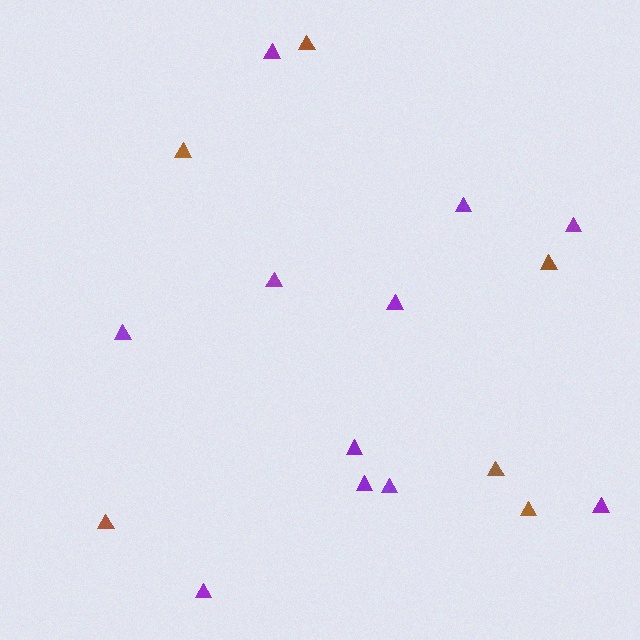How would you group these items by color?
There are 2 groups: one group of purple triangles (11) and one group of brown triangles (6).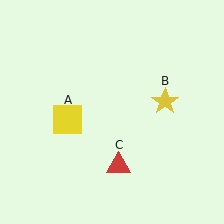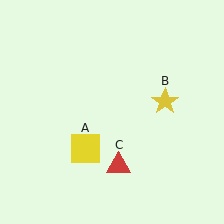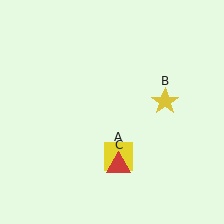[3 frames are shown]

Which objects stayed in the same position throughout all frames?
Yellow star (object B) and red triangle (object C) remained stationary.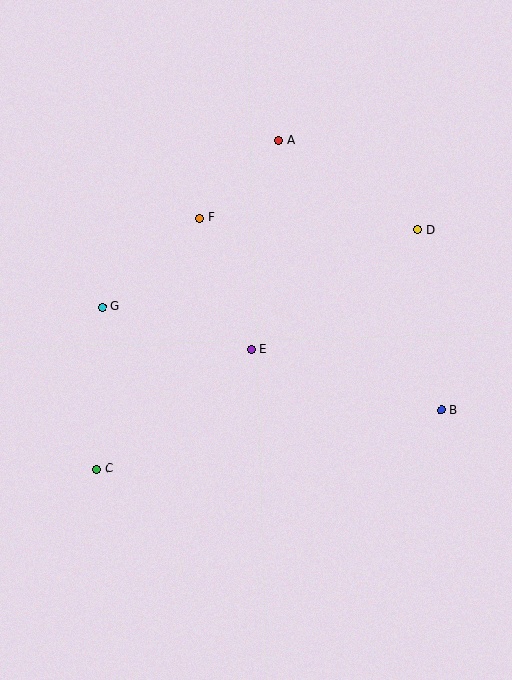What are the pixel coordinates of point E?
Point E is at (251, 349).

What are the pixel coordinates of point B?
Point B is at (441, 410).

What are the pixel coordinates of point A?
Point A is at (279, 140).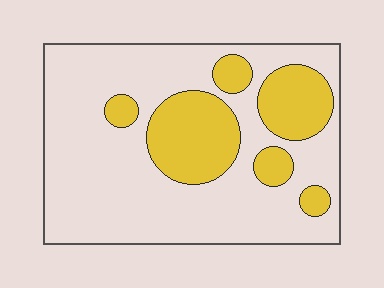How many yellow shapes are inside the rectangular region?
6.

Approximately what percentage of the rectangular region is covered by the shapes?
Approximately 25%.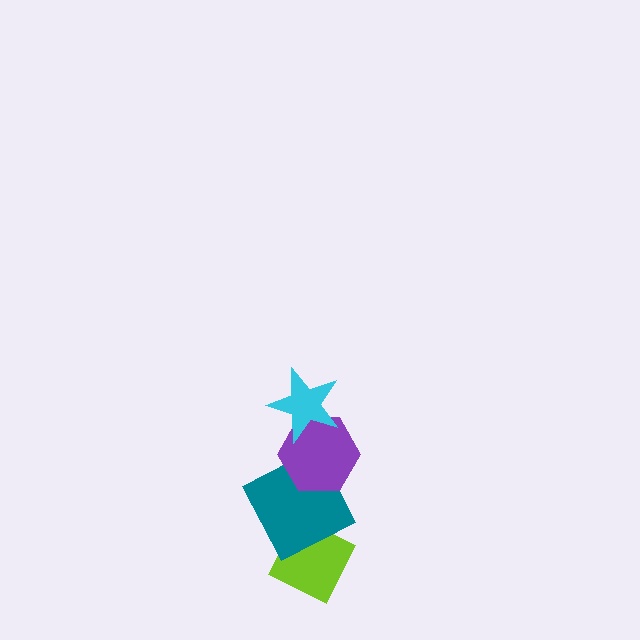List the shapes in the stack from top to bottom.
From top to bottom: the cyan star, the purple hexagon, the teal square, the lime diamond.